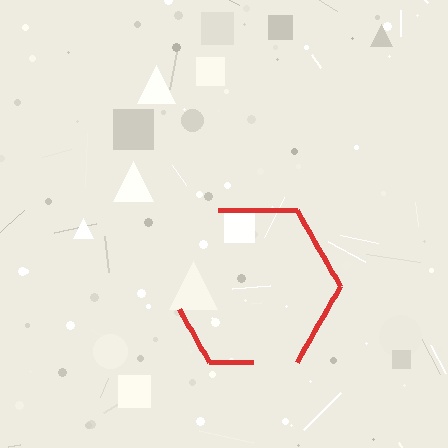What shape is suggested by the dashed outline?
The dashed outline suggests a hexagon.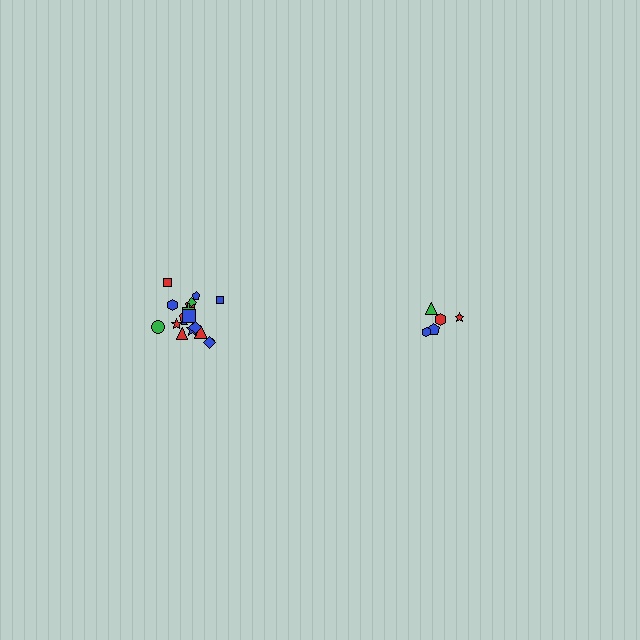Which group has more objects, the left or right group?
The left group.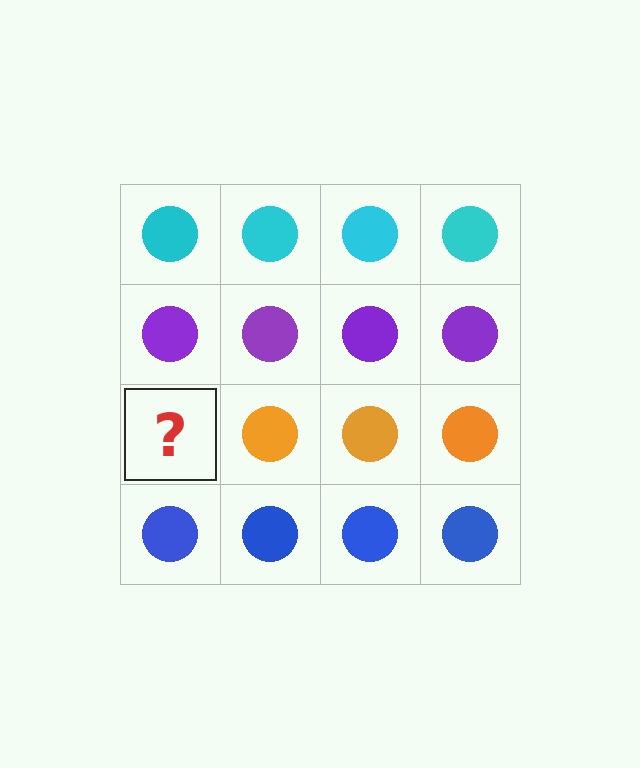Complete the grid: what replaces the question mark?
The question mark should be replaced with an orange circle.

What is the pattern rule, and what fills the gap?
The rule is that each row has a consistent color. The gap should be filled with an orange circle.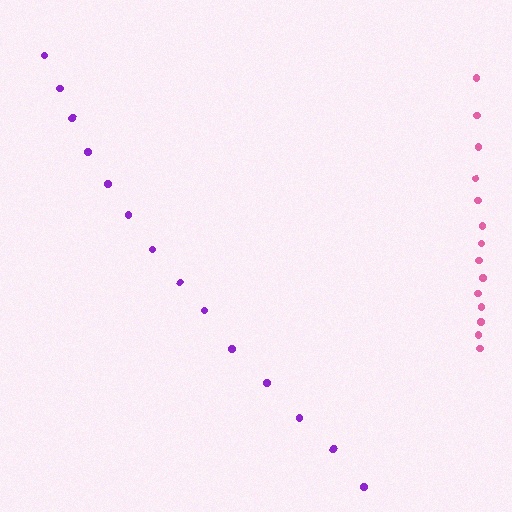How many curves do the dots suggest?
There are 2 distinct paths.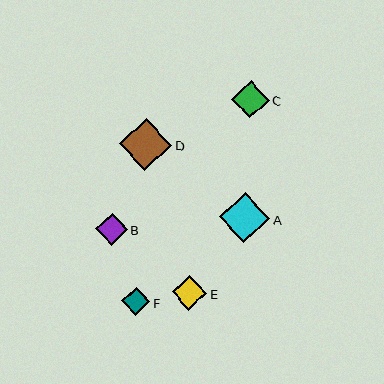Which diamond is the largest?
Diamond D is the largest with a size of approximately 52 pixels.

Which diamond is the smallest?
Diamond F is the smallest with a size of approximately 28 pixels.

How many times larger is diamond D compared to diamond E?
Diamond D is approximately 1.5 times the size of diamond E.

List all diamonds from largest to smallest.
From largest to smallest: D, A, C, E, B, F.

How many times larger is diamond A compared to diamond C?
Diamond A is approximately 1.3 times the size of diamond C.